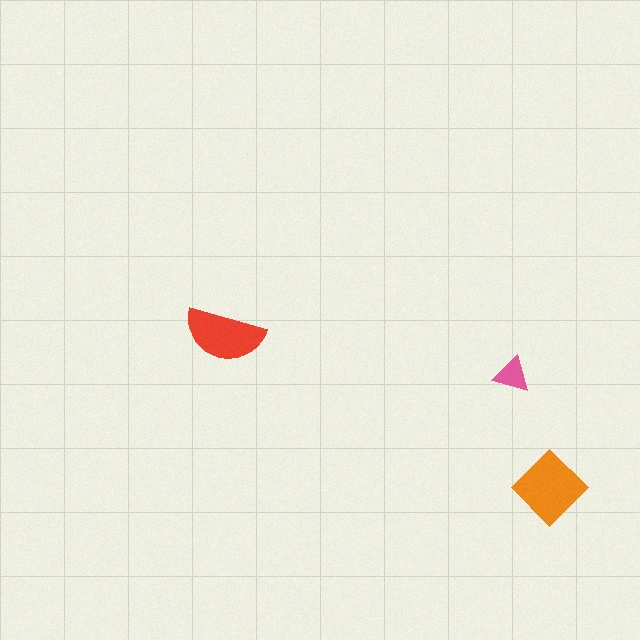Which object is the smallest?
The pink triangle.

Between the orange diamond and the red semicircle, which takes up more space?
The orange diamond.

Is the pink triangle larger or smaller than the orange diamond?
Smaller.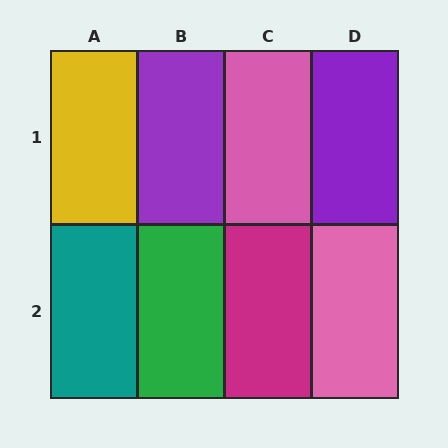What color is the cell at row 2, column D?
Pink.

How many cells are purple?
2 cells are purple.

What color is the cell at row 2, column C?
Magenta.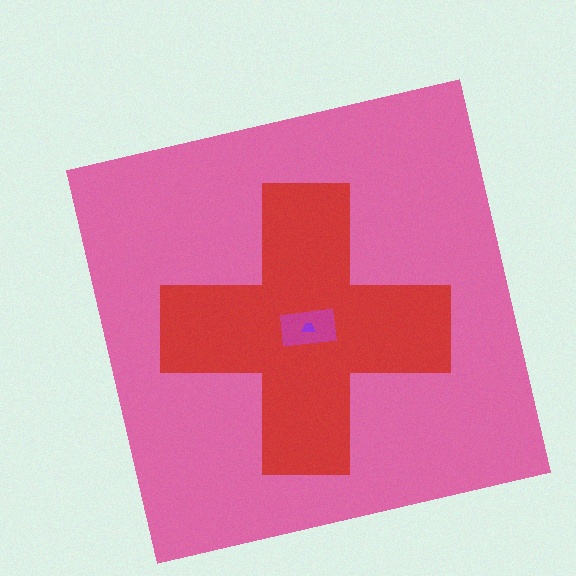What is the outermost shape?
The pink square.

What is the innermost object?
The purple trapezoid.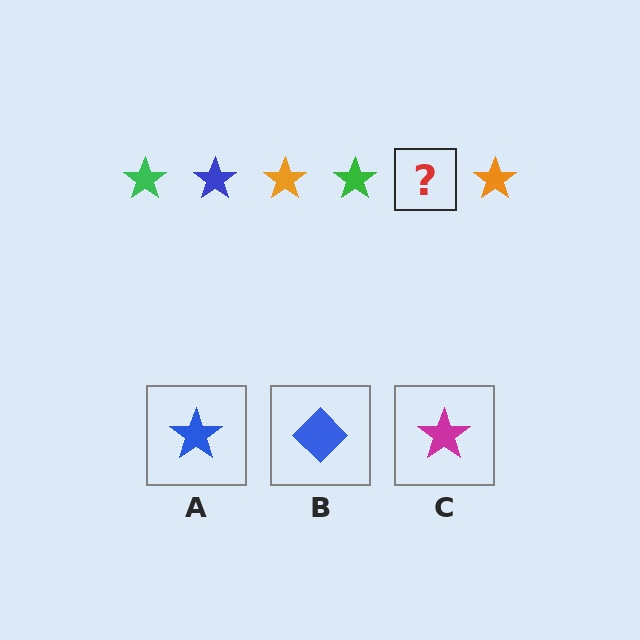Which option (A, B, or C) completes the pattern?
A.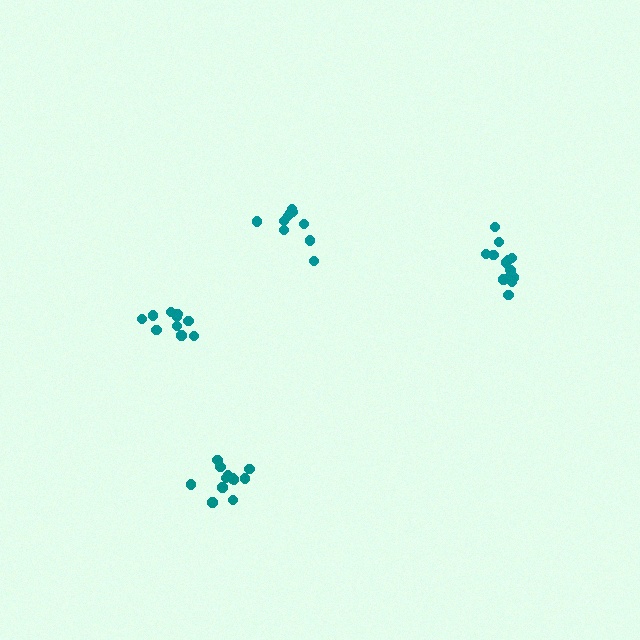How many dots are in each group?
Group 1: 10 dots, Group 2: 12 dots, Group 3: 13 dots, Group 4: 10 dots (45 total).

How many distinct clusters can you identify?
There are 4 distinct clusters.